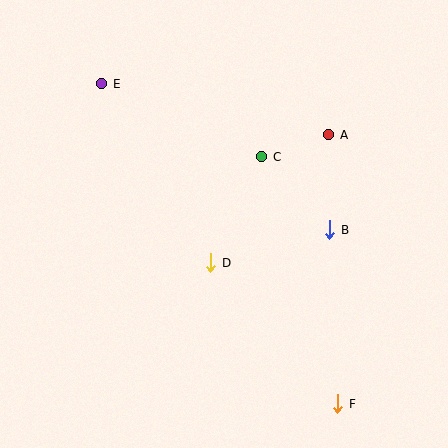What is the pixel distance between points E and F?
The distance between E and F is 398 pixels.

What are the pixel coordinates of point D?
Point D is at (211, 263).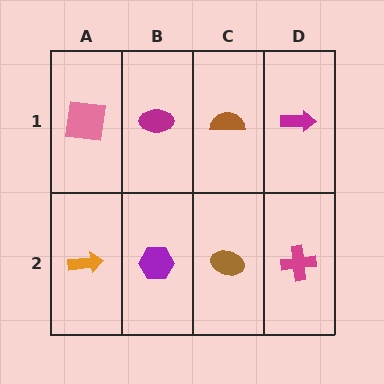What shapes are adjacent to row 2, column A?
A pink square (row 1, column A), a purple hexagon (row 2, column B).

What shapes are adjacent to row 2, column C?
A brown semicircle (row 1, column C), a purple hexagon (row 2, column B), a magenta cross (row 2, column D).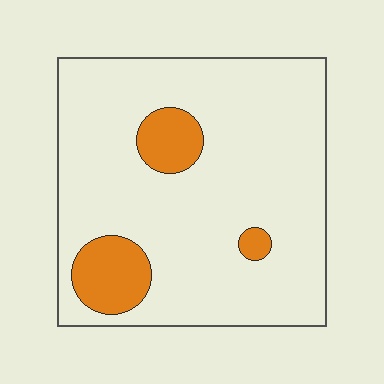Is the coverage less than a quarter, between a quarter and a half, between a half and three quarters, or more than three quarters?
Less than a quarter.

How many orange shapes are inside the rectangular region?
3.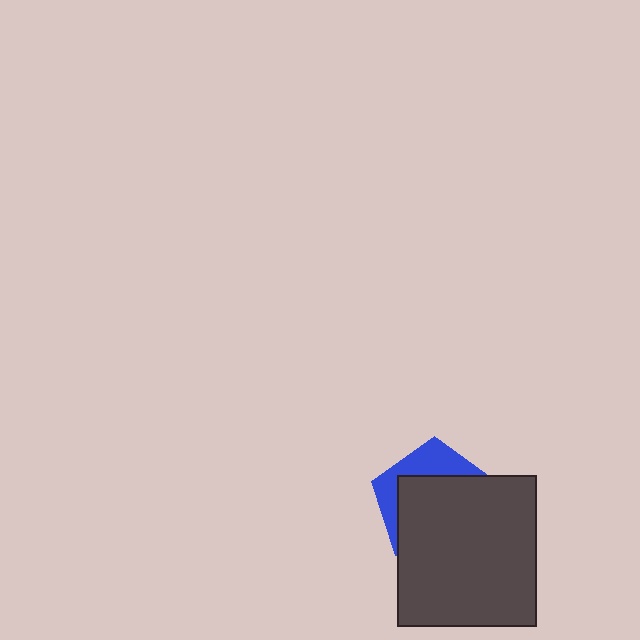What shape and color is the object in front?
The object in front is a dark gray rectangle.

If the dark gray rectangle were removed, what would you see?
You would see the complete blue pentagon.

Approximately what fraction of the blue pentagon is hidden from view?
Roughly 68% of the blue pentagon is hidden behind the dark gray rectangle.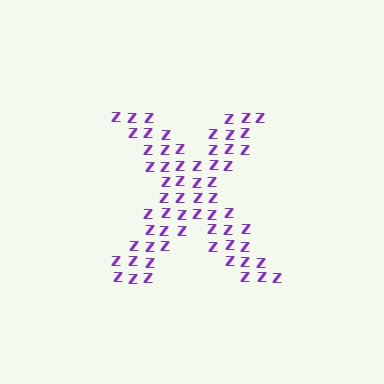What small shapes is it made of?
It is made of small letter Z's.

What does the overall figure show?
The overall figure shows the letter X.